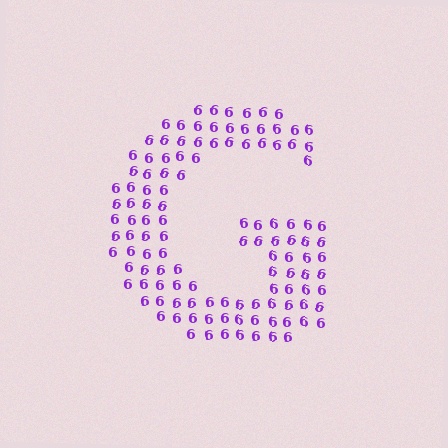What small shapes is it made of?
It is made of small digit 6's.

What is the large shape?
The large shape is the letter G.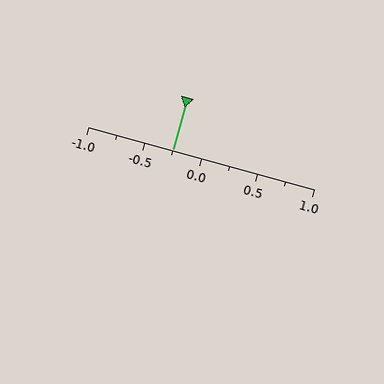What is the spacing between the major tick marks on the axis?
The major ticks are spaced 0.5 apart.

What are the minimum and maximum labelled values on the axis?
The axis runs from -1.0 to 1.0.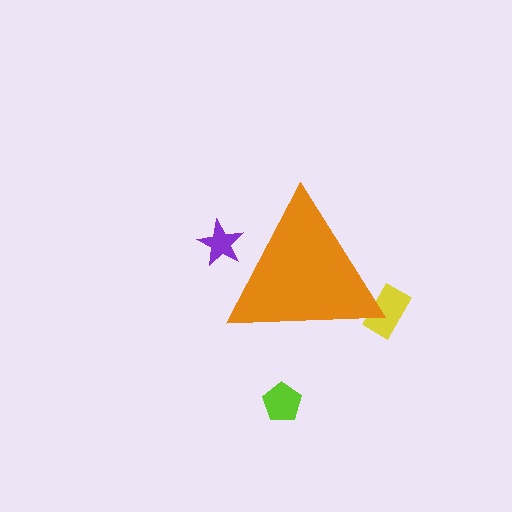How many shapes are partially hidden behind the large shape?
2 shapes are partially hidden.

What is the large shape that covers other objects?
An orange triangle.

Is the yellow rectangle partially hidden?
Yes, the yellow rectangle is partially hidden behind the orange triangle.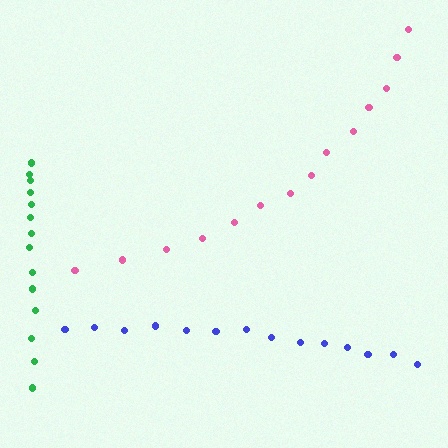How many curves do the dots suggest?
There are 3 distinct paths.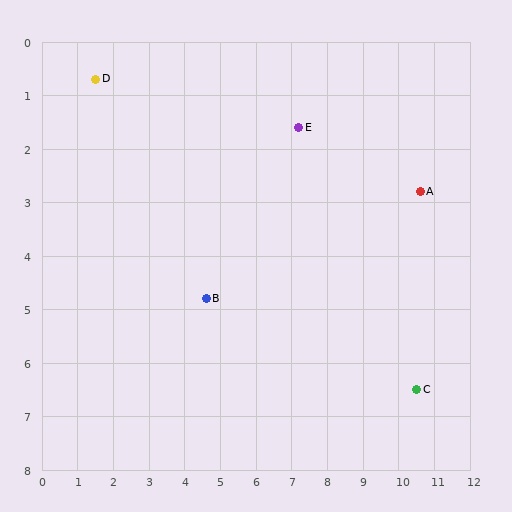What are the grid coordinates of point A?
Point A is at approximately (10.6, 2.8).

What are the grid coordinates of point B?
Point B is at approximately (4.6, 4.8).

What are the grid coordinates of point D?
Point D is at approximately (1.5, 0.7).